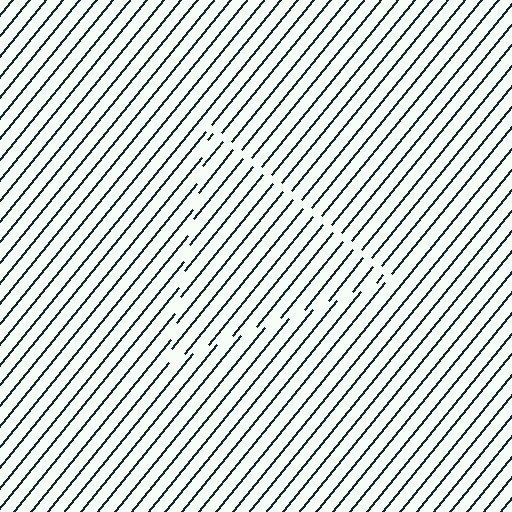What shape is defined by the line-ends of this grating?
An illusory triangle. The interior of the shape contains the same grating, shifted by half a period — the contour is defined by the phase discontinuity where line-ends from the inner and outer gratings abut.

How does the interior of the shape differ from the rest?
The interior of the shape contains the same grating, shifted by half a period — the contour is defined by the phase discontinuity where line-ends from the inner and outer gratings abut.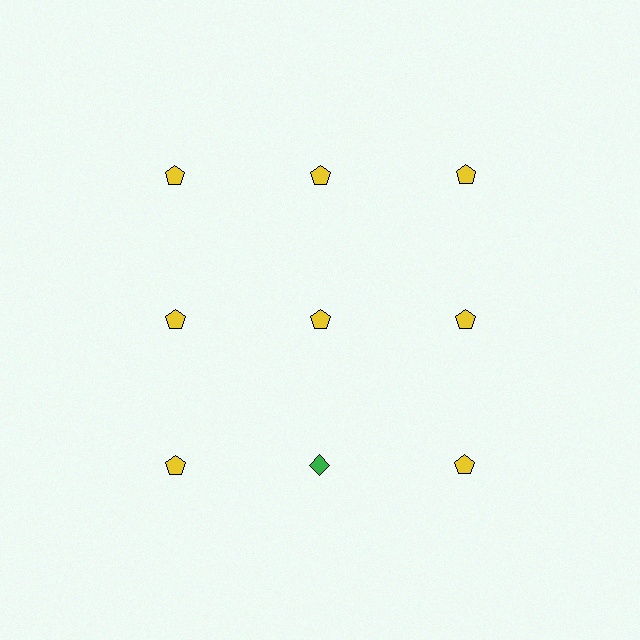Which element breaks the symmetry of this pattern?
The green diamond in the third row, second from left column breaks the symmetry. All other shapes are yellow pentagons.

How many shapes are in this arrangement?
There are 9 shapes arranged in a grid pattern.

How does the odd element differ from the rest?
It differs in both color (green instead of yellow) and shape (diamond instead of pentagon).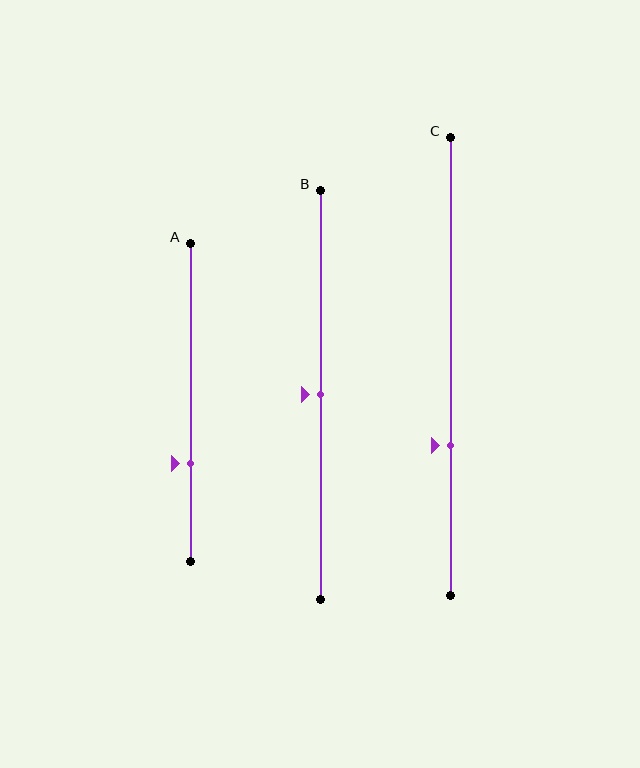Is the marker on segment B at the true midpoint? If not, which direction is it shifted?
Yes, the marker on segment B is at the true midpoint.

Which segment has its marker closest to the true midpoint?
Segment B has its marker closest to the true midpoint.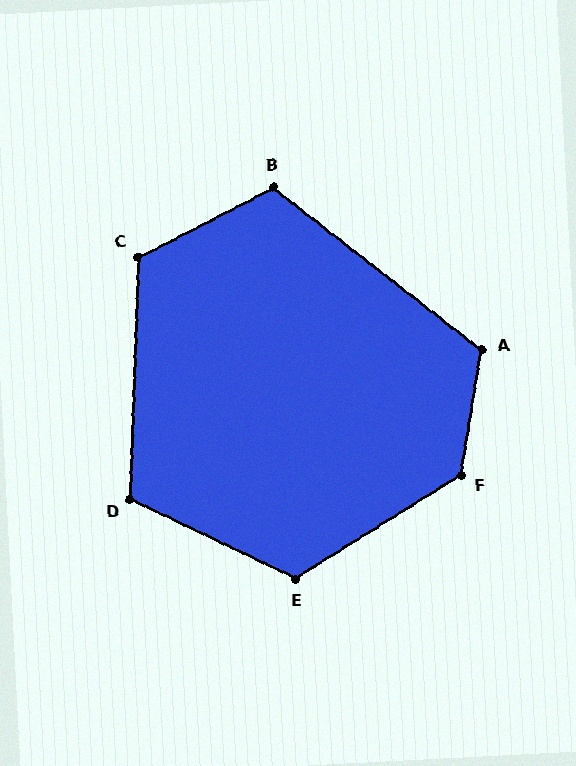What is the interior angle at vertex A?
Approximately 119 degrees (obtuse).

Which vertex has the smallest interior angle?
D, at approximately 114 degrees.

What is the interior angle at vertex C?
Approximately 119 degrees (obtuse).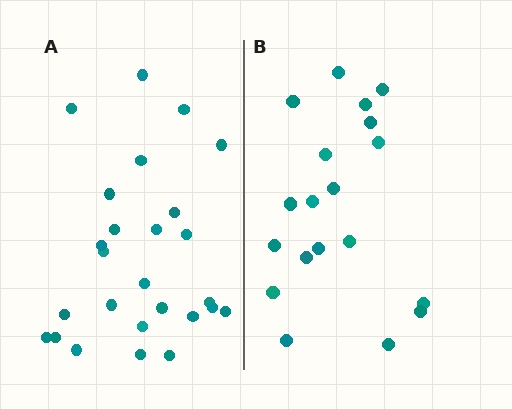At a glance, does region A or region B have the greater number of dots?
Region A (the left region) has more dots.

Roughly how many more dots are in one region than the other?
Region A has roughly 8 or so more dots than region B.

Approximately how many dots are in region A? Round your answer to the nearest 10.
About 30 dots. (The exact count is 26, which rounds to 30.)